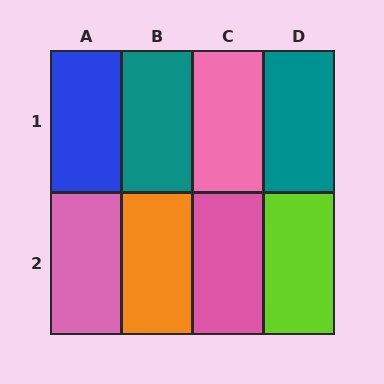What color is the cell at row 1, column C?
Pink.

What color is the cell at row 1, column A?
Blue.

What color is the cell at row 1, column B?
Teal.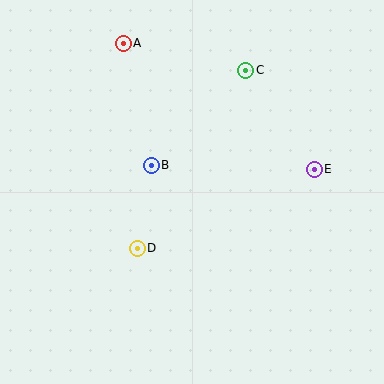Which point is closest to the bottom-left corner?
Point D is closest to the bottom-left corner.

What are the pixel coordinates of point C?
Point C is at (246, 70).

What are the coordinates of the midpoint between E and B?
The midpoint between E and B is at (233, 167).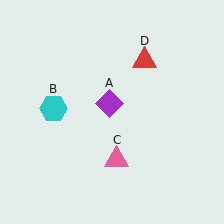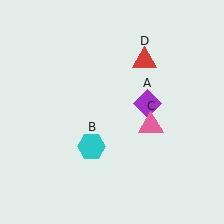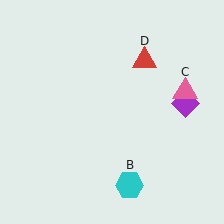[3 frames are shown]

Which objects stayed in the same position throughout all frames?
Red triangle (object D) remained stationary.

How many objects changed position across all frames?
3 objects changed position: purple diamond (object A), cyan hexagon (object B), pink triangle (object C).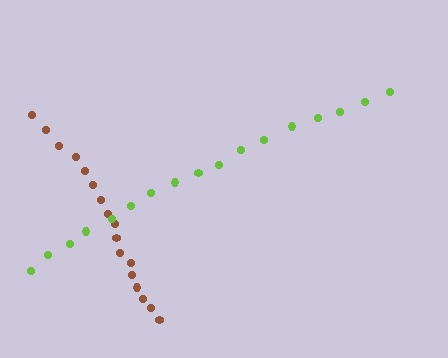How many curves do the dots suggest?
There are 2 distinct paths.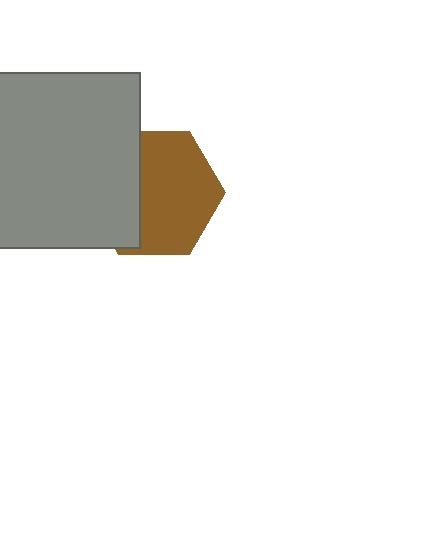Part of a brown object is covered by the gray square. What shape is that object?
It is a hexagon.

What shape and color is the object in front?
The object in front is a gray square.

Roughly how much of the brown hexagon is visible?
About half of it is visible (roughly 63%).